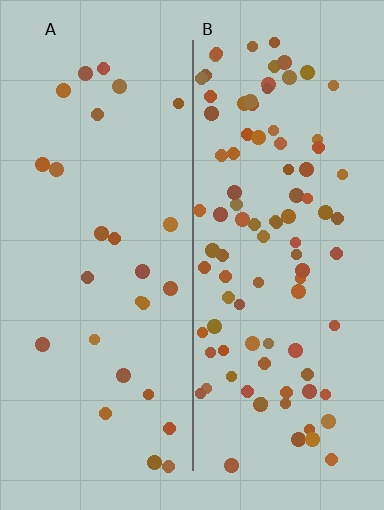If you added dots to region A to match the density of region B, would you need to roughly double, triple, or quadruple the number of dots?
Approximately triple.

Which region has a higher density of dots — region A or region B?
B (the right).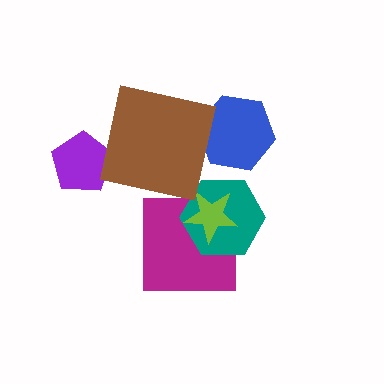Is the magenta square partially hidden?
Yes, it is partially covered by another shape.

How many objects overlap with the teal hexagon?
2 objects overlap with the teal hexagon.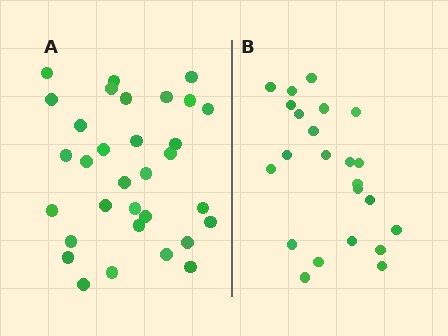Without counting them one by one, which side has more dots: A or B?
Region A (the left region) has more dots.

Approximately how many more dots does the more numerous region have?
Region A has roughly 8 or so more dots than region B.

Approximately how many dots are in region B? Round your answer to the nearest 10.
About 20 dots. (The exact count is 23, which rounds to 20.)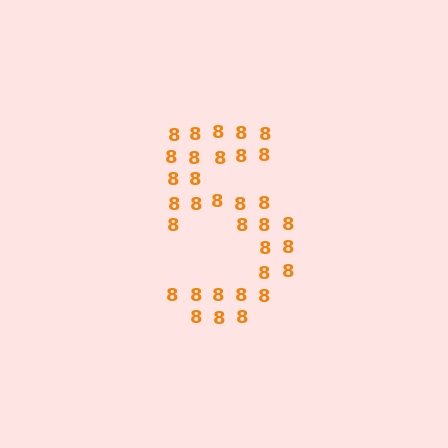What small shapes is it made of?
It is made of small digit 8's.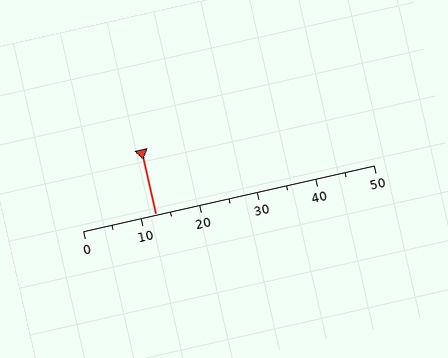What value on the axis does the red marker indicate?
The marker indicates approximately 12.5.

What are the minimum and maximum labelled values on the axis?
The axis runs from 0 to 50.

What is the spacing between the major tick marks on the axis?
The major ticks are spaced 10 apart.